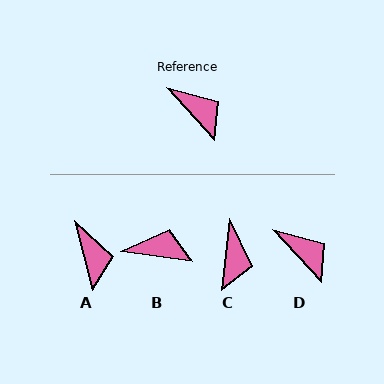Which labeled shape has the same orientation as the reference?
D.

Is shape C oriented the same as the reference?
No, it is off by about 48 degrees.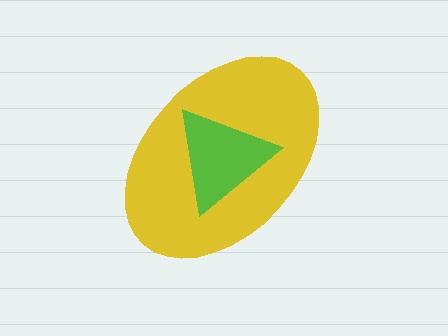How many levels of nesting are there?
2.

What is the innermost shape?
The lime triangle.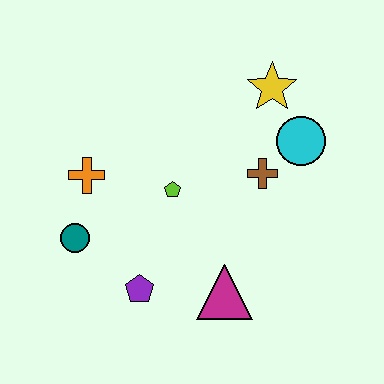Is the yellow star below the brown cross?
No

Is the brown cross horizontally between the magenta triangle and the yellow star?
Yes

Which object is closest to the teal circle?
The orange cross is closest to the teal circle.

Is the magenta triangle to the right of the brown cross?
No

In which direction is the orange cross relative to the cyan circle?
The orange cross is to the left of the cyan circle.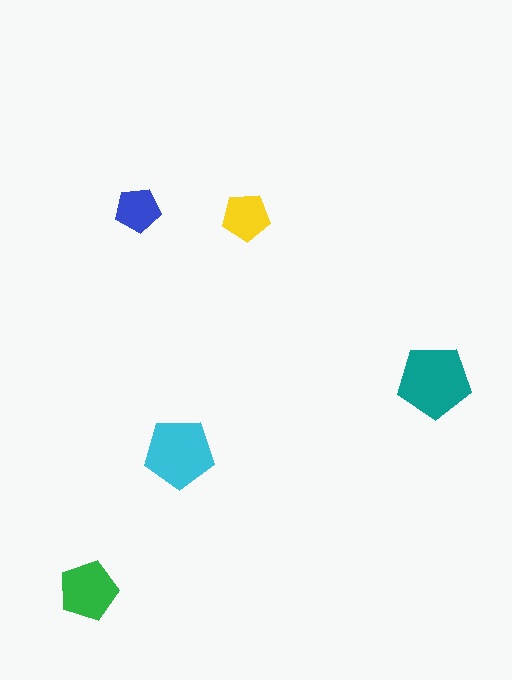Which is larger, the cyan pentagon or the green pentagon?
The cyan one.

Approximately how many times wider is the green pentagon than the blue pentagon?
About 1.5 times wider.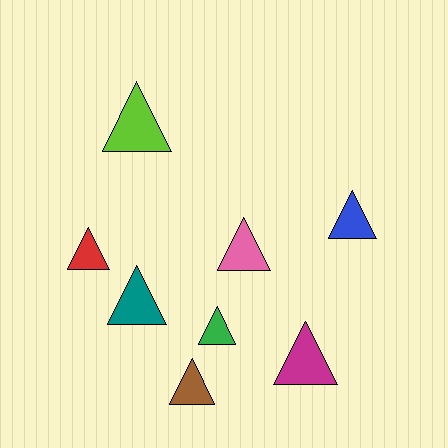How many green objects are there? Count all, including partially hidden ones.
There is 1 green object.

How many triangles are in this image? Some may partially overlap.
There are 8 triangles.